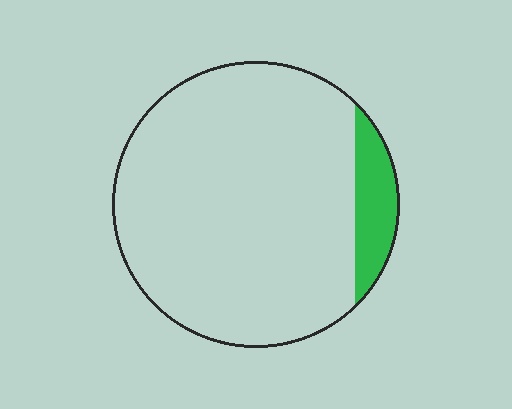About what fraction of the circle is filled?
About one tenth (1/10).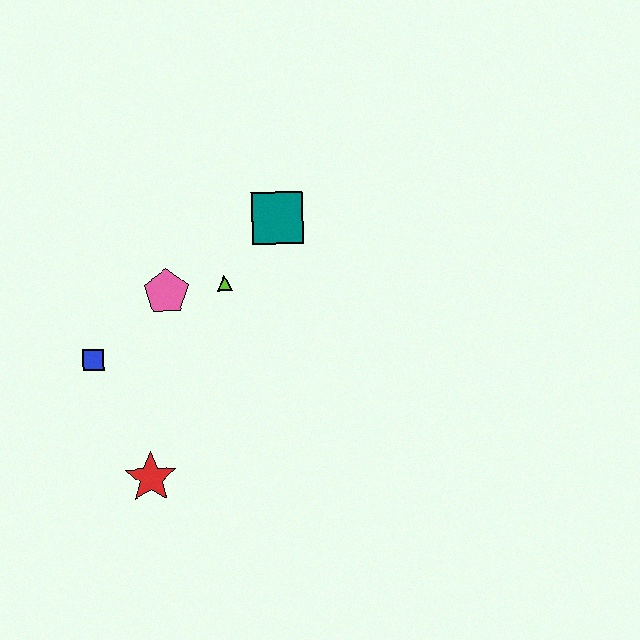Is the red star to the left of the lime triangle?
Yes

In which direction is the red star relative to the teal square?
The red star is below the teal square.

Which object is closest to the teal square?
The lime triangle is closest to the teal square.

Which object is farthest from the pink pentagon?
The red star is farthest from the pink pentagon.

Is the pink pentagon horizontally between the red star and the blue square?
No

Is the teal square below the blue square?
No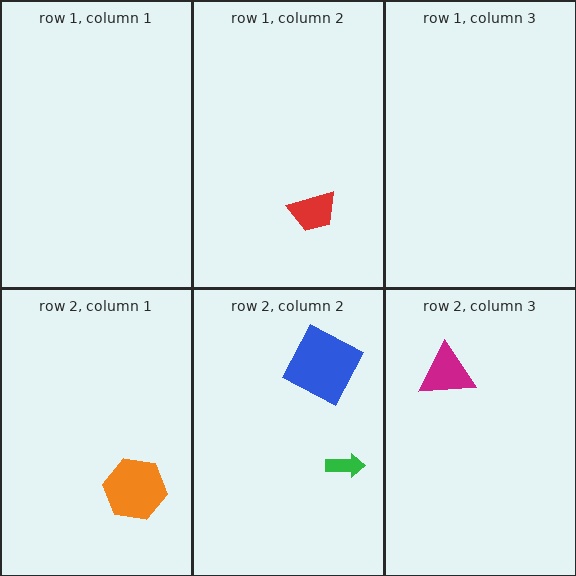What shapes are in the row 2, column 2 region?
The blue square, the green arrow.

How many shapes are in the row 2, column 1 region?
1.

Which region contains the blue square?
The row 2, column 2 region.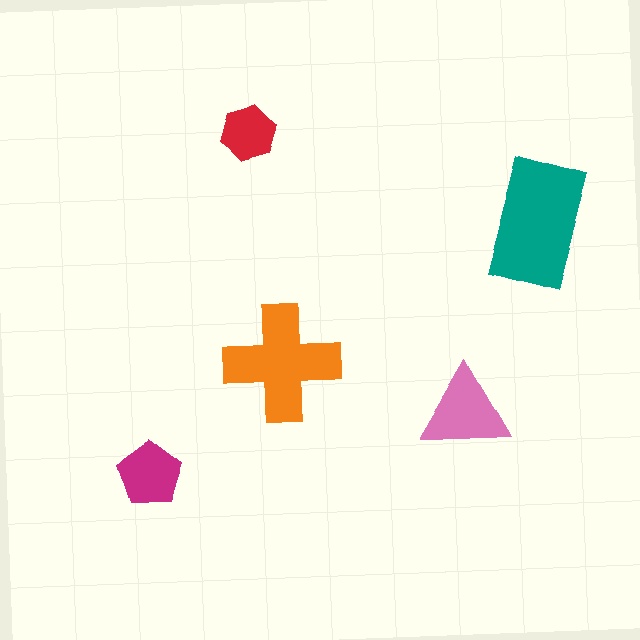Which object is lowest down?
The magenta pentagon is bottommost.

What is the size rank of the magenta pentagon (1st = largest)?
4th.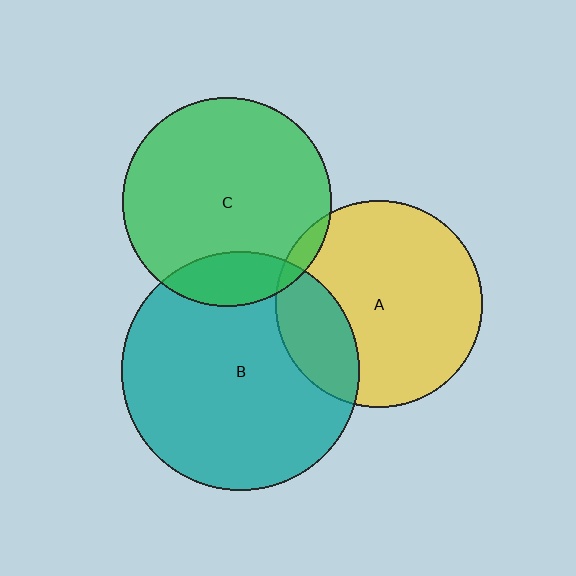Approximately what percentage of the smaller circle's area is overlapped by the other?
Approximately 5%.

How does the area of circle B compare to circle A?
Approximately 1.3 times.